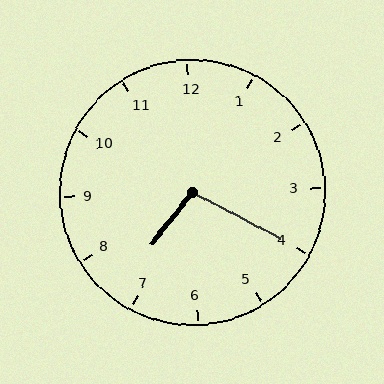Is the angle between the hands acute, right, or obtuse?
It is obtuse.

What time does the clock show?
7:20.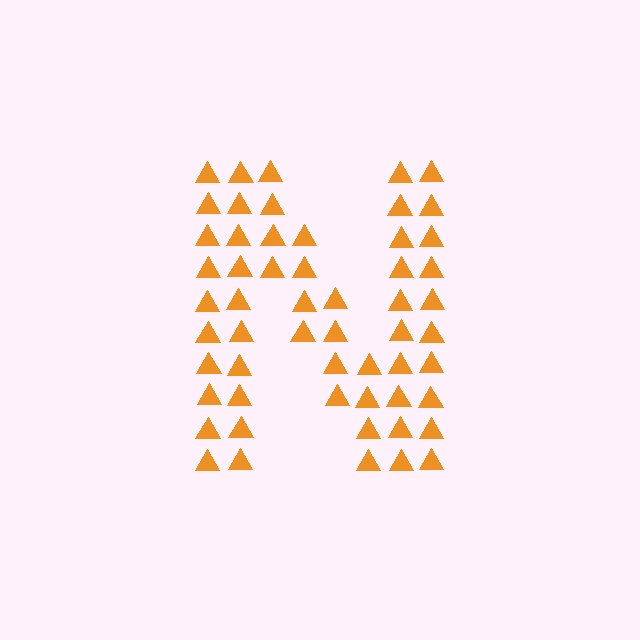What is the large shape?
The large shape is the letter N.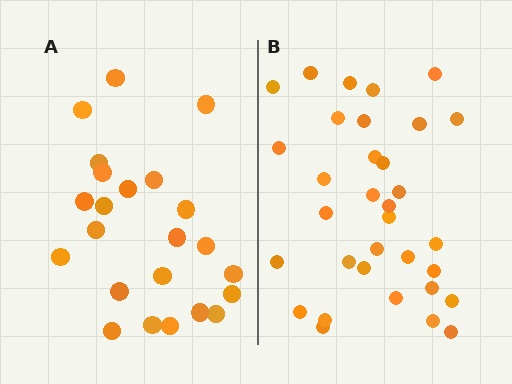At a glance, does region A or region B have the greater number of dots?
Region B (the right region) has more dots.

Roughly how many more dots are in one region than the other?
Region B has roughly 10 or so more dots than region A.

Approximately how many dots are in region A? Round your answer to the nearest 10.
About 20 dots. (The exact count is 23, which rounds to 20.)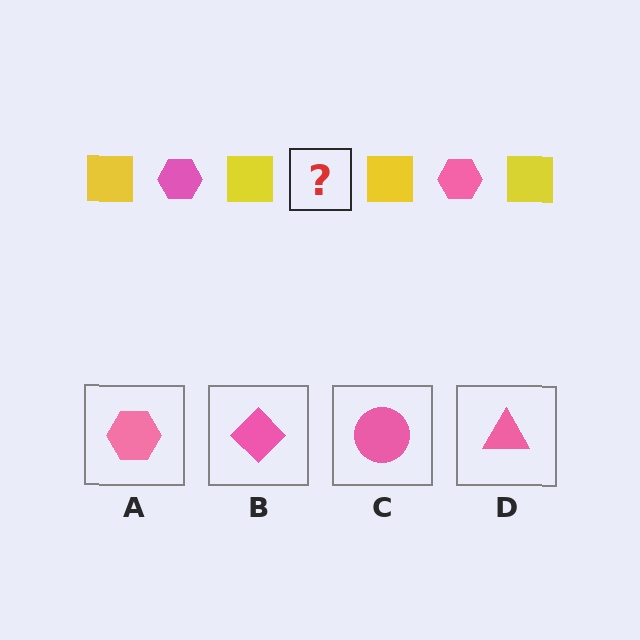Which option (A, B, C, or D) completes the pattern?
A.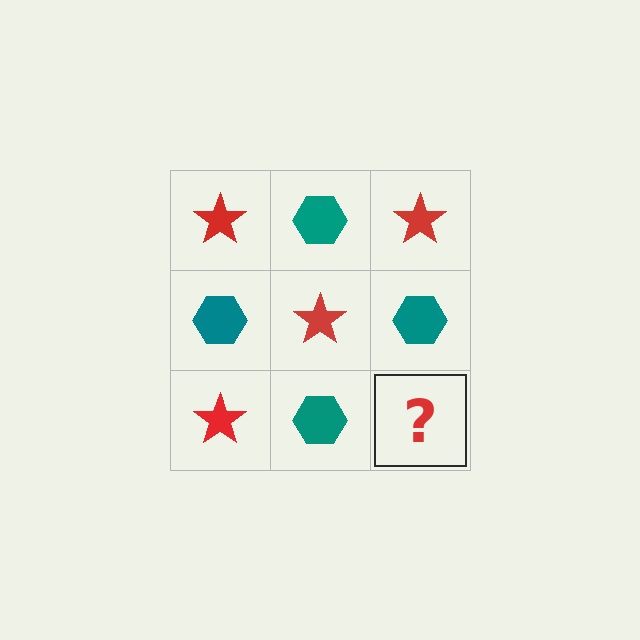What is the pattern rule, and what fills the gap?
The rule is that it alternates red star and teal hexagon in a checkerboard pattern. The gap should be filled with a red star.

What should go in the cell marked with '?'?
The missing cell should contain a red star.